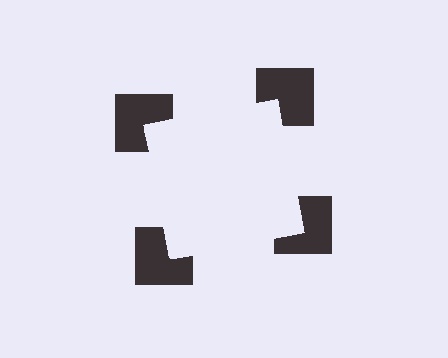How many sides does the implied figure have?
4 sides.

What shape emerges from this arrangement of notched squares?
An illusory square — its edges are inferred from the aligned wedge cuts in the notched squares, not physically drawn.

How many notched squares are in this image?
There are 4 — one at each vertex of the illusory square.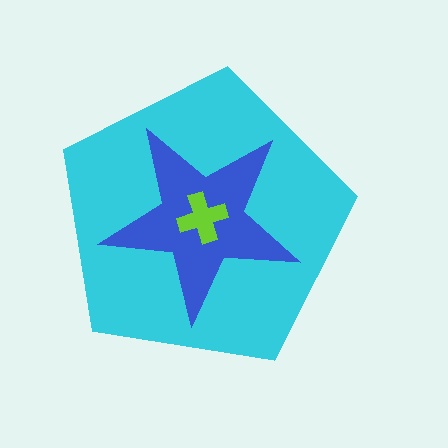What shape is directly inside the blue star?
The lime cross.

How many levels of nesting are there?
3.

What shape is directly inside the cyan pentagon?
The blue star.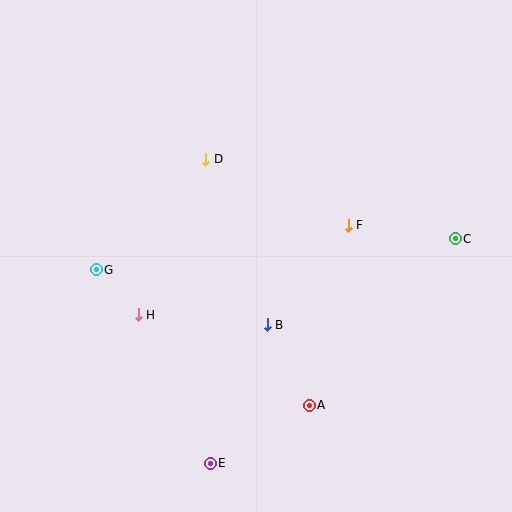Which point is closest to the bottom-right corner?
Point A is closest to the bottom-right corner.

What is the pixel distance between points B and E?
The distance between B and E is 149 pixels.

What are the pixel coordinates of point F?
Point F is at (348, 225).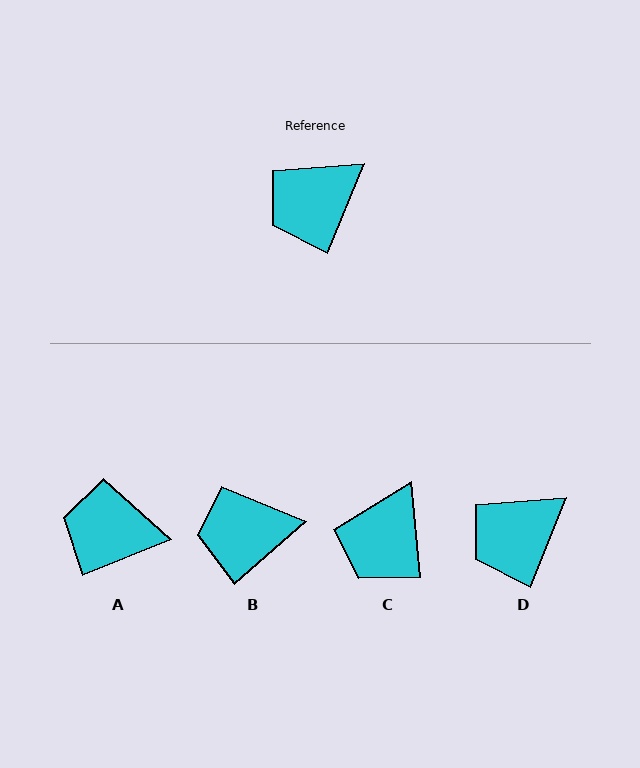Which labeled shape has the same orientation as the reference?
D.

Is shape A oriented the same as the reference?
No, it is off by about 46 degrees.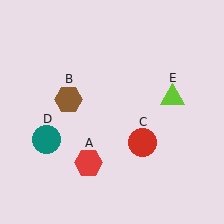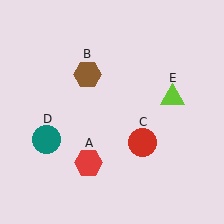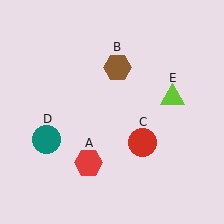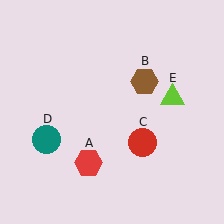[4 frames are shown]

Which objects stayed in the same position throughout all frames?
Red hexagon (object A) and red circle (object C) and teal circle (object D) and lime triangle (object E) remained stationary.